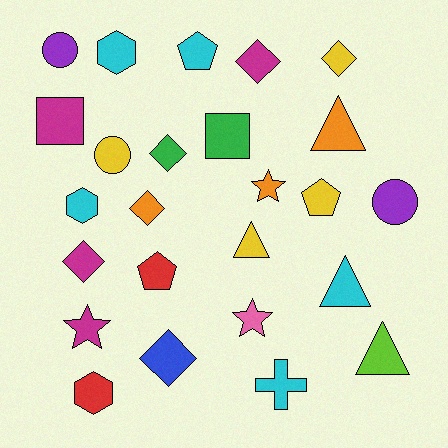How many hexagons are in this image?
There are 3 hexagons.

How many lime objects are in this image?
There is 1 lime object.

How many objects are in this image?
There are 25 objects.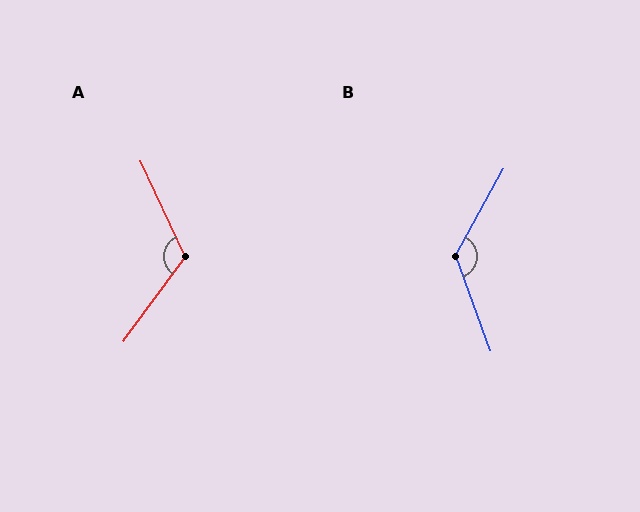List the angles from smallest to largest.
A (118°), B (131°).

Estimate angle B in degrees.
Approximately 131 degrees.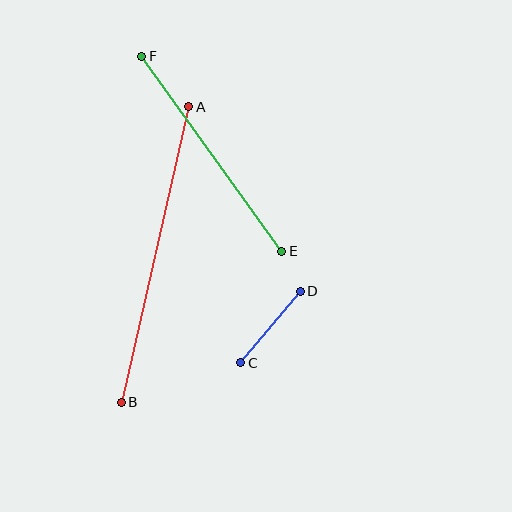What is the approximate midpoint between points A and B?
The midpoint is at approximately (155, 254) pixels.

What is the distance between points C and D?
The distance is approximately 93 pixels.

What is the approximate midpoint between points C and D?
The midpoint is at approximately (271, 327) pixels.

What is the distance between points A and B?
The distance is approximately 303 pixels.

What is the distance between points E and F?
The distance is approximately 240 pixels.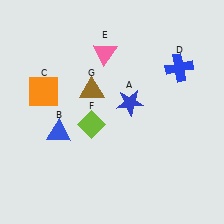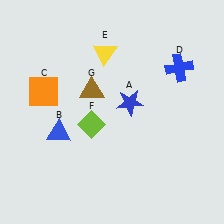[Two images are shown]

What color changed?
The triangle (E) changed from pink in Image 1 to yellow in Image 2.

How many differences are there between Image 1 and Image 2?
There is 1 difference between the two images.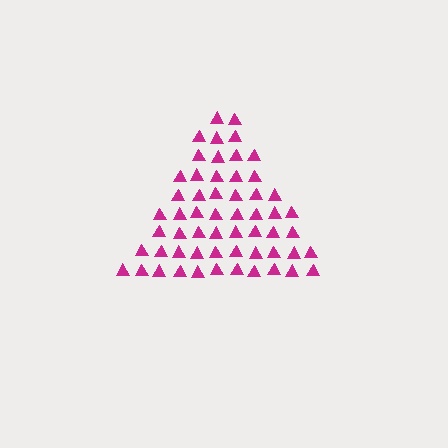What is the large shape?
The large shape is a triangle.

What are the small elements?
The small elements are triangles.